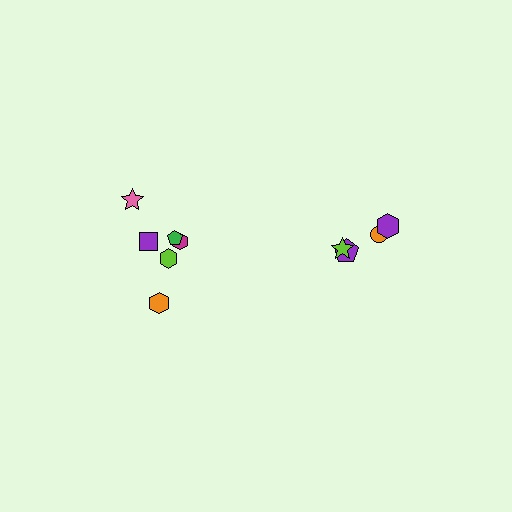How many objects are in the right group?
There are 4 objects.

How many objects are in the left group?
There are 6 objects.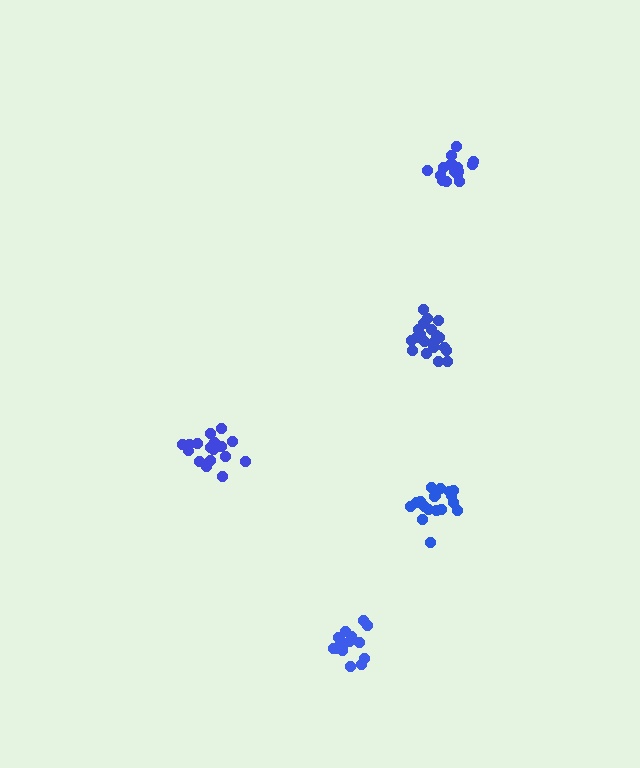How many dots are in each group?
Group 1: 20 dots, Group 2: 18 dots, Group 3: 16 dots, Group 4: 16 dots, Group 5: 19 dots (89 total).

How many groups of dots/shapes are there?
There are 5 groups.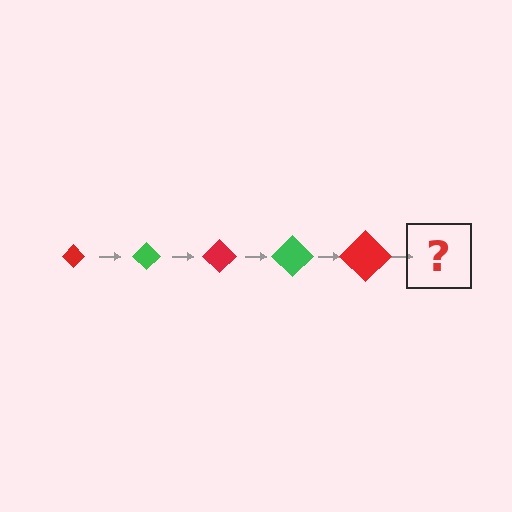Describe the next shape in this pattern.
It should be a green diamond, larger than the previous one.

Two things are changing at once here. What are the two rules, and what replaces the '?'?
The two rules are that the diamond grows larger each step and the color cycles through red and green. The '?' should be a green diamond, larger than the previous one.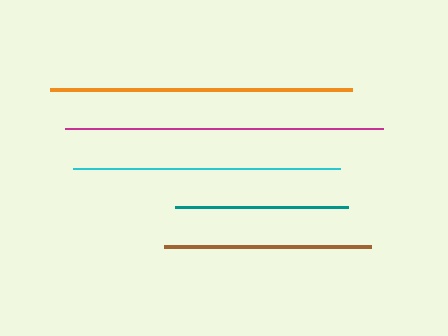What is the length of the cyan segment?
The cyan segment is approximately 267 pixels long.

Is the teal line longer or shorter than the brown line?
The brown line is longer than the teal line.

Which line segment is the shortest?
The teal line is the shortest at approximately 173 pixels.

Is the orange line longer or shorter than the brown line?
The orange line is longer than the brown line.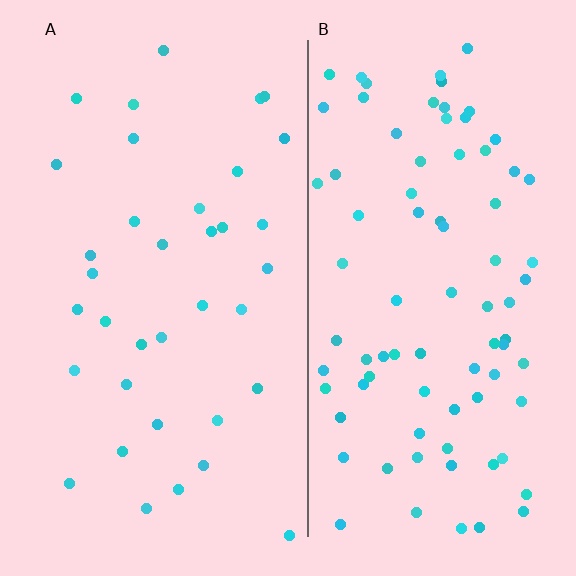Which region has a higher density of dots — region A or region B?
B (the right).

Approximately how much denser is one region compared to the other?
Approximately 2.4× — region B over region A.